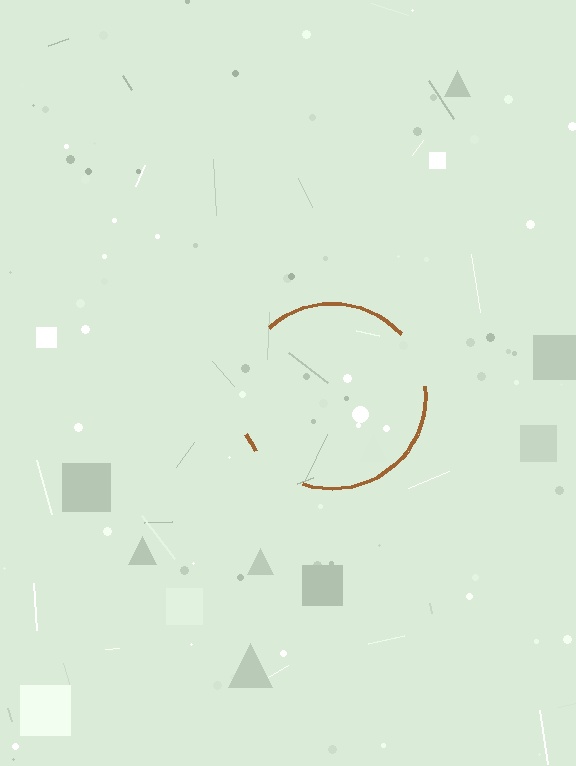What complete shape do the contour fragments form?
The contour fragments form a circle.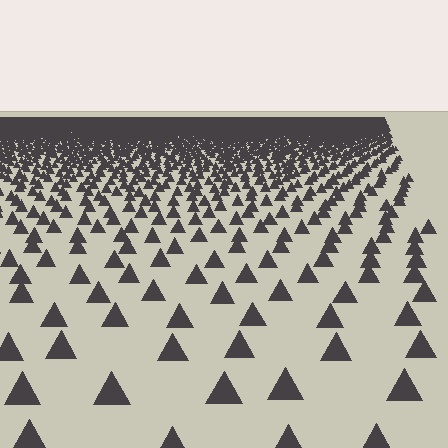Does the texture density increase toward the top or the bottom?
Density increases toward the top.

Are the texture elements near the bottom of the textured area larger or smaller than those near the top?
Larger. Near the bottom, elements are closer to the viewer and appear at a bigger on-screen size.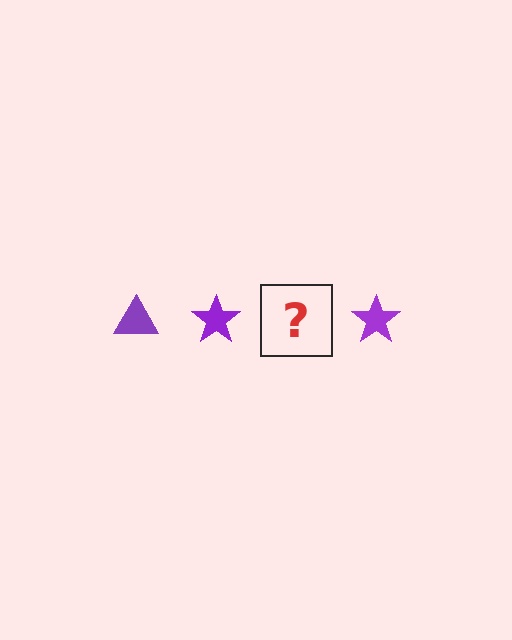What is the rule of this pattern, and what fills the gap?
The rule is that the pattern cycles through triangle, star shapes in purple. The gap should be filled with a purple triangle.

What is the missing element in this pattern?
The missing element is a purple triangle.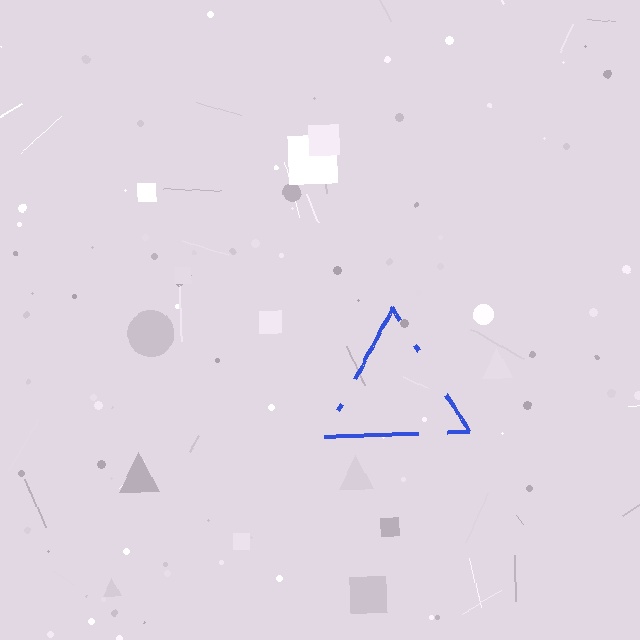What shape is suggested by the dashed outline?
The dashed outline suggests a triangle.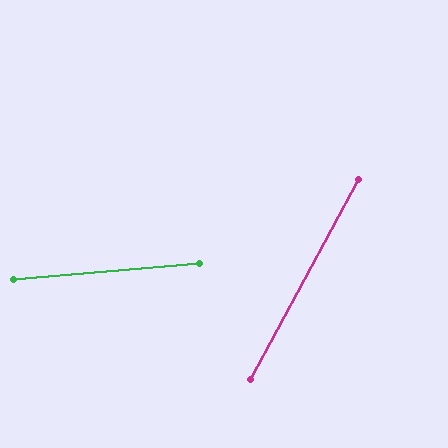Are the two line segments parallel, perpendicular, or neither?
Neither parallel nor perpendicular — they differ by about 57°.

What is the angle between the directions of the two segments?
Approximately 57 degrees.